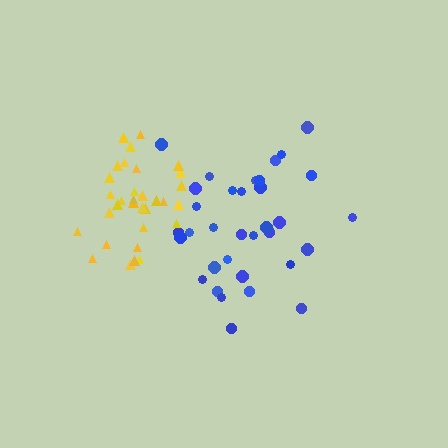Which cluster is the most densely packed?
Yellow.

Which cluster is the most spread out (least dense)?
Blue.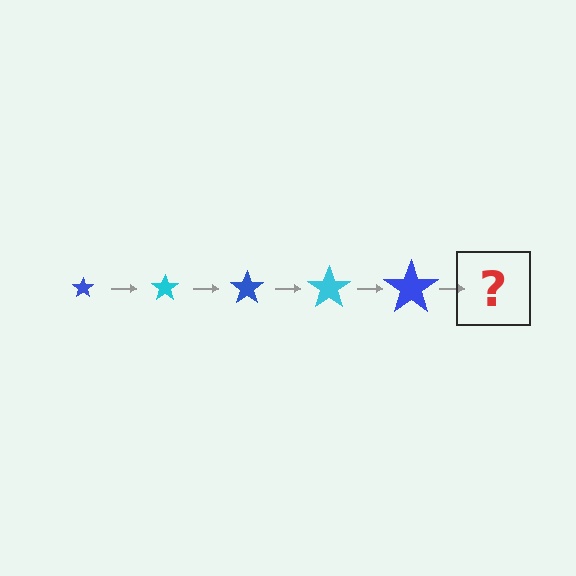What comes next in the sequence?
The next element should be a cyan star, larger than the previous one.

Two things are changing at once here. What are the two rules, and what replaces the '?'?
The two rules are that the star grows larger each step and the color cycles through blue and cyan. The '?' should be a cyan star, larger than the previous one.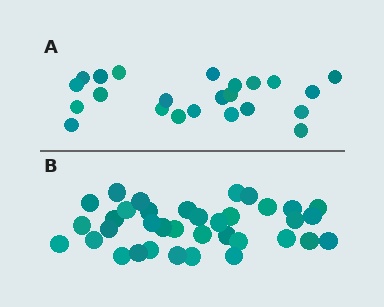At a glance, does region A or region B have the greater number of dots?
Region B (the bottom region) has more dots.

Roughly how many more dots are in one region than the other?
Region B has approximately 15 more dots than region A.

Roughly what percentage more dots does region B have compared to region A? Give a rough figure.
About 55% more.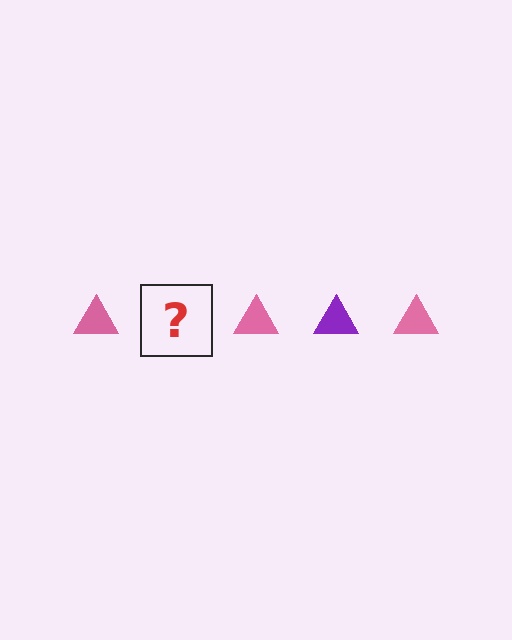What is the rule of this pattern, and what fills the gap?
The rule is that the pattern cycles through pink, purple triangles. The gap should be filled with a purple triangle.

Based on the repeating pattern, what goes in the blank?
The blank should be a purple triangle.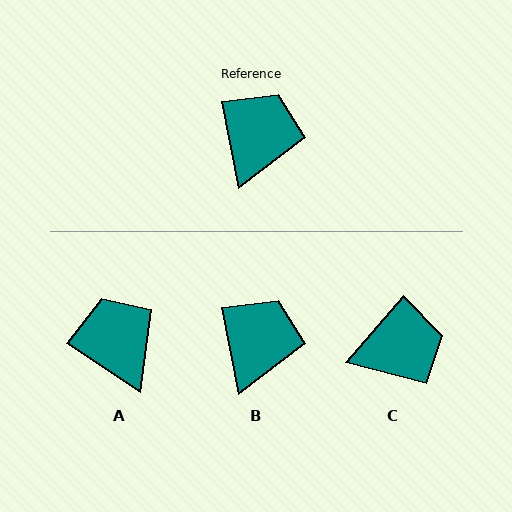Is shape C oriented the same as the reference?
No, it is off by about 52 degrees.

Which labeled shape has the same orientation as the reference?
B.